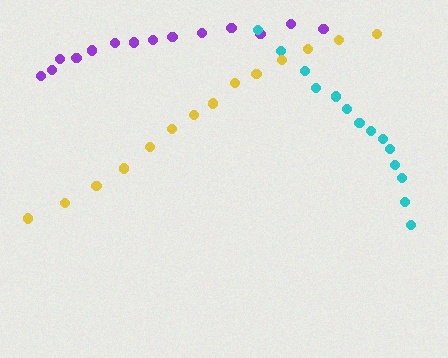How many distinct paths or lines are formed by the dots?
There are 3 distinct paths.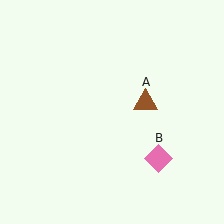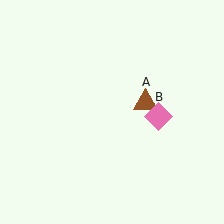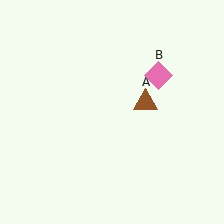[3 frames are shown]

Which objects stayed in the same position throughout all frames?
Brown triangle (object A) remained stationary.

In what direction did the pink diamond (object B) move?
The pink diamond (object B) moved up.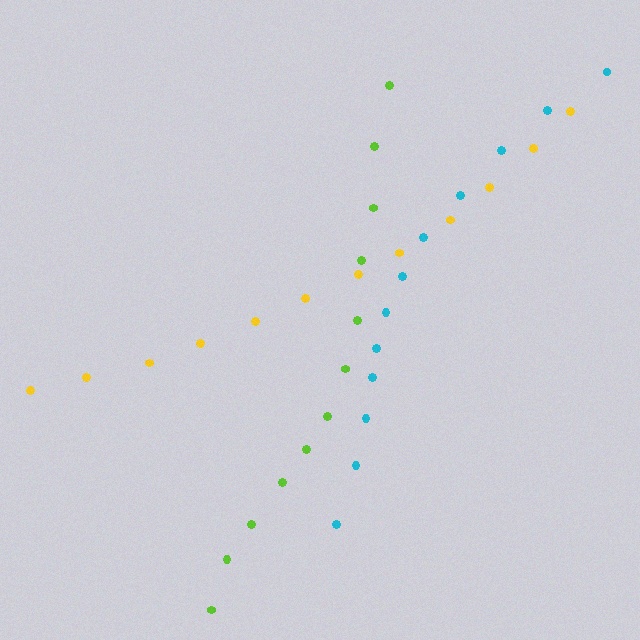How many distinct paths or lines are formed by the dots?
There are 3 distinct paths.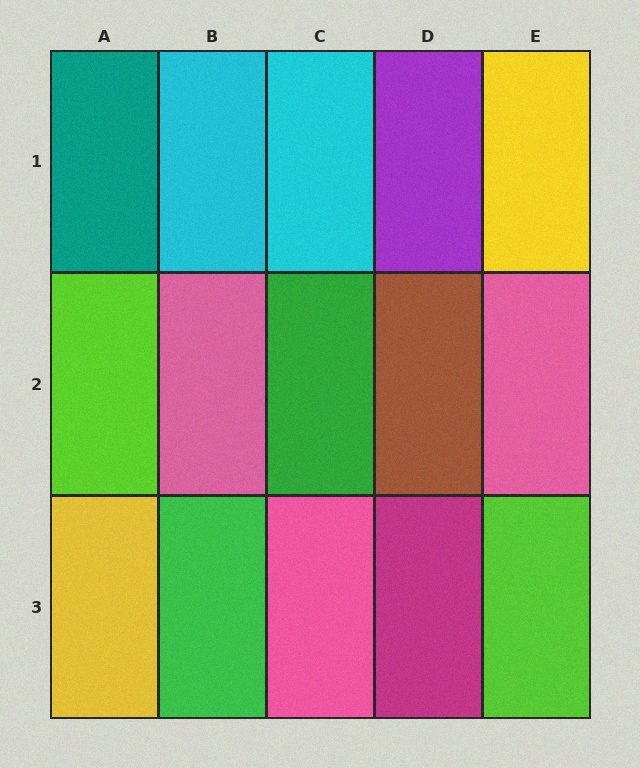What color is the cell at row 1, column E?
Yellow.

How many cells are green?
2 cells are green.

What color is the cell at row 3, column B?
Green.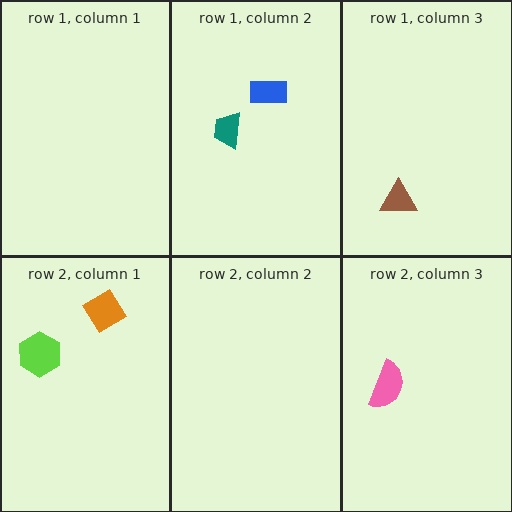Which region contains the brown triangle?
The row 1, column 3 region.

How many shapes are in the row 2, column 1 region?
2.